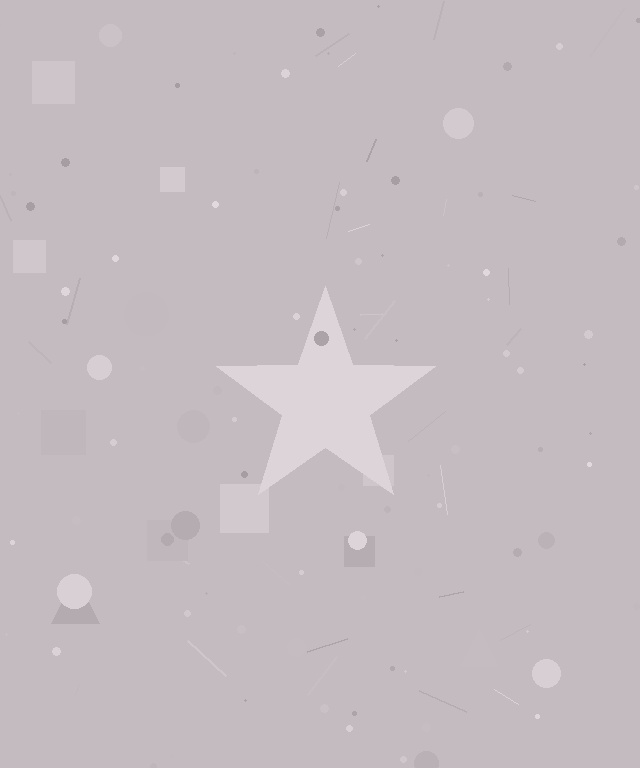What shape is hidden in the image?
A star is hidden in the image.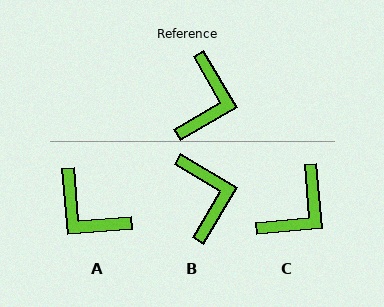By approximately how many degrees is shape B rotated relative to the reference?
Approximately 29 degrees counter-clockwise.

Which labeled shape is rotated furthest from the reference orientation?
A, about 116 degrees away.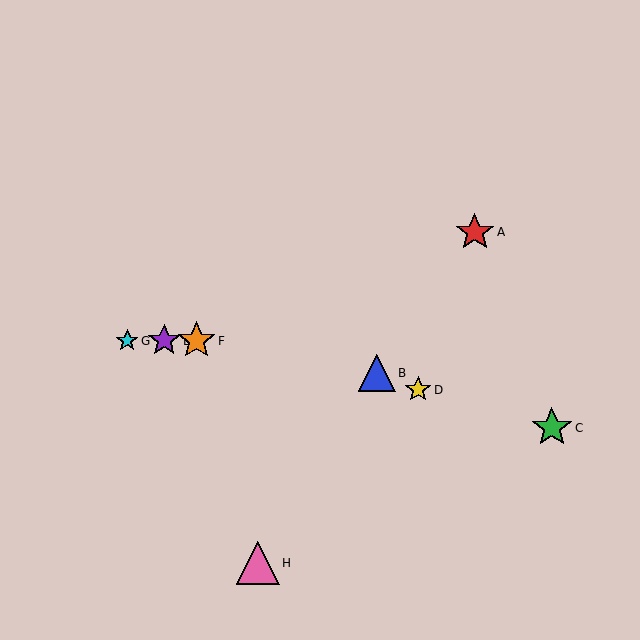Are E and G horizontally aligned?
Yes, both are at y≈341.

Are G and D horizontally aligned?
No, G is at y≈341 and D is at y≈390.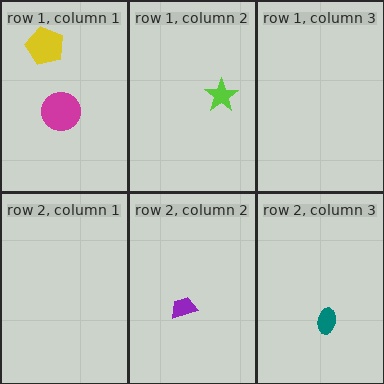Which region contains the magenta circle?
The row 1, column 1 region.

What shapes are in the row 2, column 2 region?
The purple trapezoid.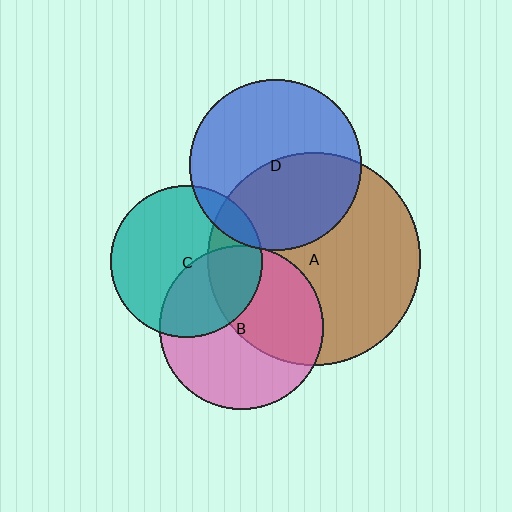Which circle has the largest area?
Circle A (brown).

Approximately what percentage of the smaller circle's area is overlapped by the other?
Approximately 10%.